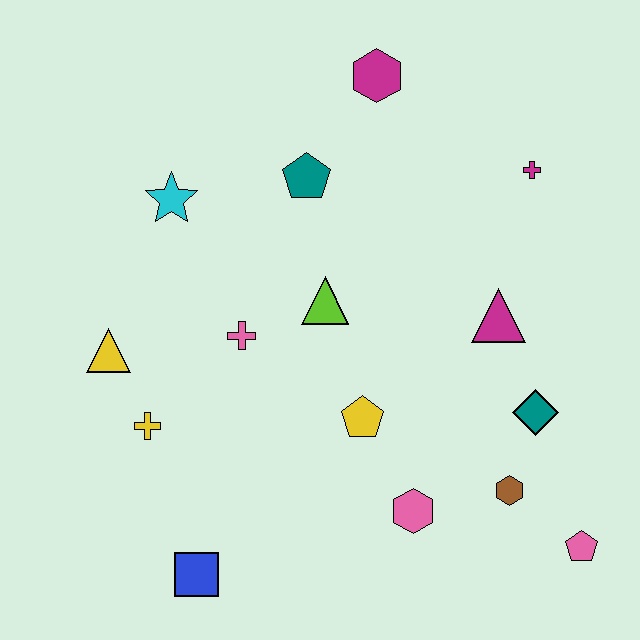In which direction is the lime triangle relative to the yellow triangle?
The lime triangle is to the right of the yellow triangle.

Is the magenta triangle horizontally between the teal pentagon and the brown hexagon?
Yes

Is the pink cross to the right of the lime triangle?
No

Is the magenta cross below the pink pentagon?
No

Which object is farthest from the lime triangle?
The pink pentagon is farthest from the lime triangle.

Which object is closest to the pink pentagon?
The brown hexagon is closest to the pink pentagon.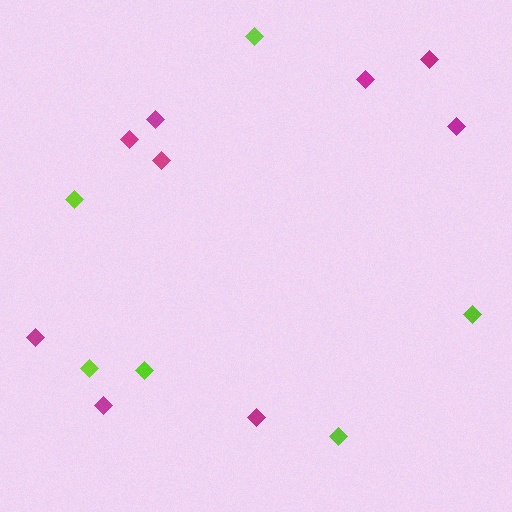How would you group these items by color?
There are 2 groups: one group of magenta diamonds (9) and one group of lime diamonds (6).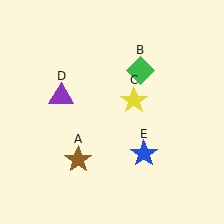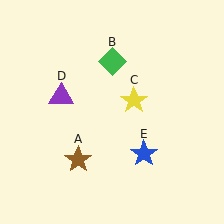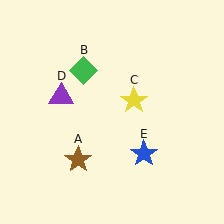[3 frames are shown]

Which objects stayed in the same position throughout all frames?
Brown star (object A) and yellow star (object C) and purple triangle (object D) and blue star (object E) remained stationary.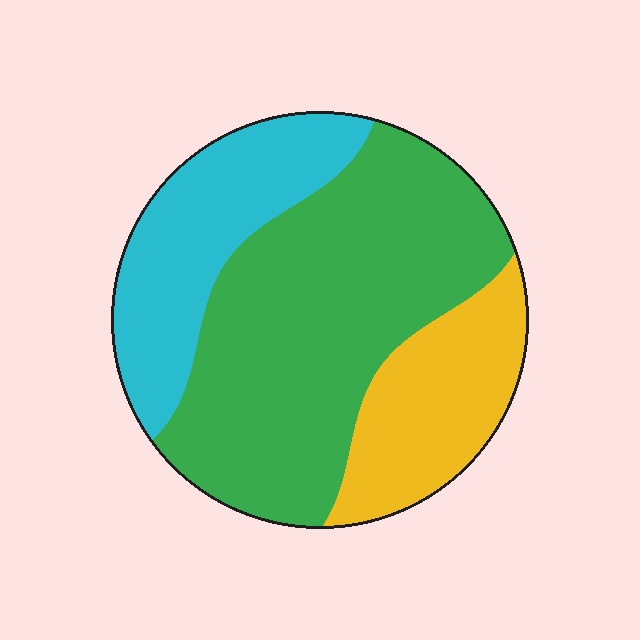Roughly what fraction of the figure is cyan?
Cyan takes up less than a quarter of the figure.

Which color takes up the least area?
Yellow, at roughly 20%.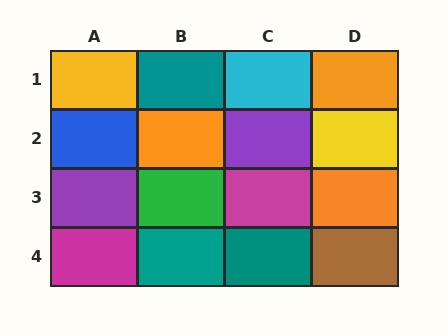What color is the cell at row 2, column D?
Yellow.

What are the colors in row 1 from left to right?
Yellow, teal, cyan, orange.